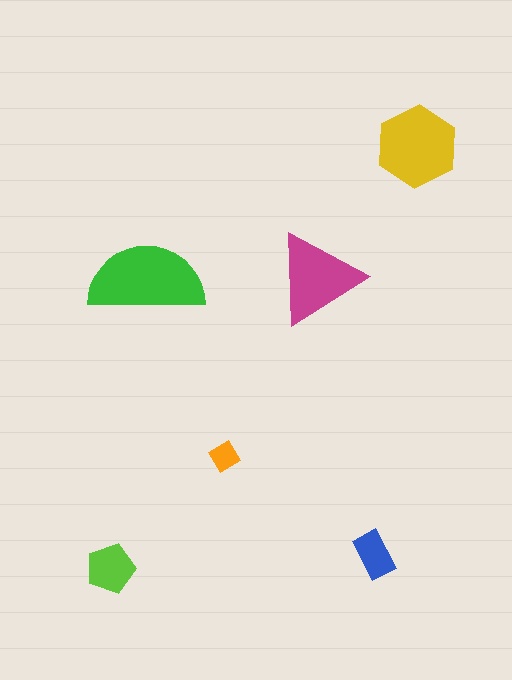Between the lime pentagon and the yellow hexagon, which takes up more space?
The yellow hexagon.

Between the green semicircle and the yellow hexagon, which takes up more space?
The green semicircle.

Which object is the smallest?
The orange diamond.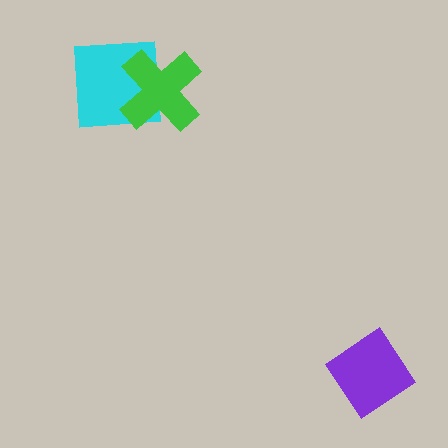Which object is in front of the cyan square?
The green cross is in front of the cyan square.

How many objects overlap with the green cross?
1 object overlaps with the green cross.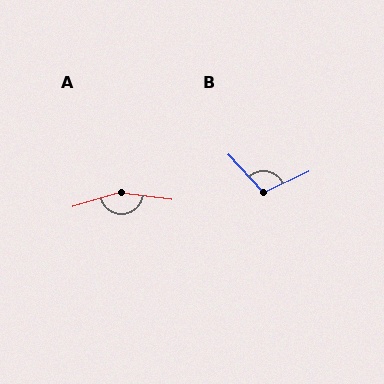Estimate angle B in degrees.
Approximately 108 degrees.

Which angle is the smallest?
B, at approximately 108 degrees.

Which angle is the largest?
A, at approximately 156 degrees.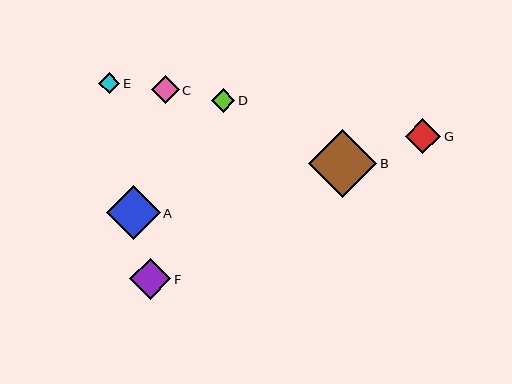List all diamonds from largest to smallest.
From largest to smallest: B, A, F, G, C, D, E.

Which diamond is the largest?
Diamond B is the largest with a size of approximately 69 pixels.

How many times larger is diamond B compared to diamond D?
Diamond B is approximately 3.0 times the size of diamond D.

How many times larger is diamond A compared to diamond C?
Diamond A is approximately 1.9 times the size of diamond C.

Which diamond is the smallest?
Diamond E is the smallest with a size of approximately 21 pixels.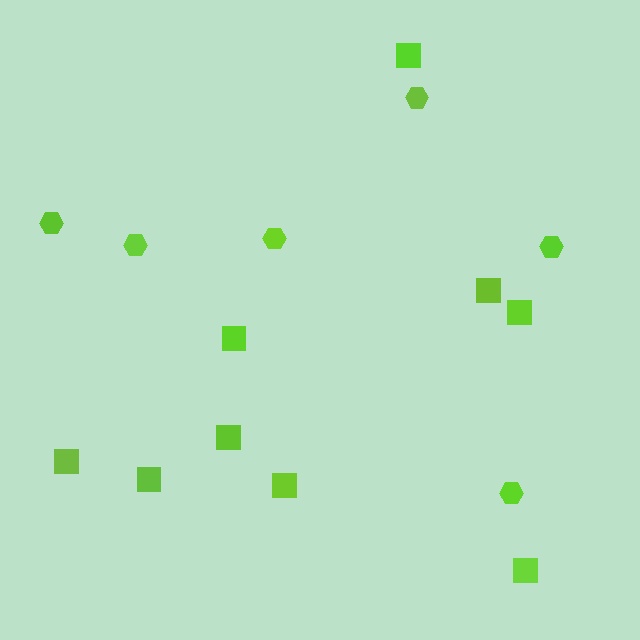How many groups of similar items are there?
There are 2 groups: one group of hexagons (6) and one group of squares (9).